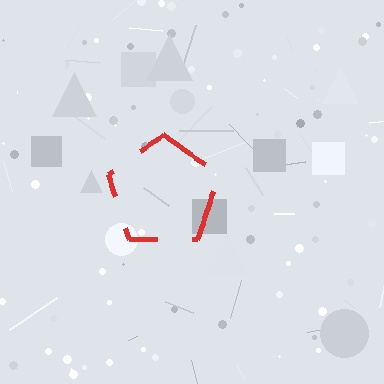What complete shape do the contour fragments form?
The contour fragments form a pentagon.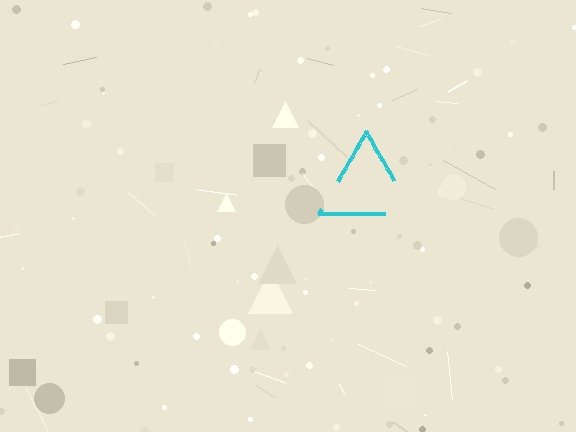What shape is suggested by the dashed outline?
The dashed outline suggests a triangle.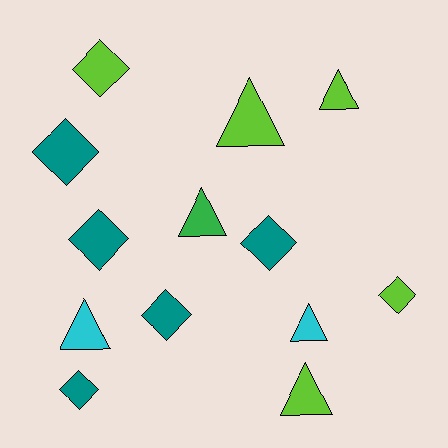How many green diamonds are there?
There are no green diamonds.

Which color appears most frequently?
Teal, with 5 objects.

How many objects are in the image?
There are 13 objects.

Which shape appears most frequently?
Diamond, with 7 objects.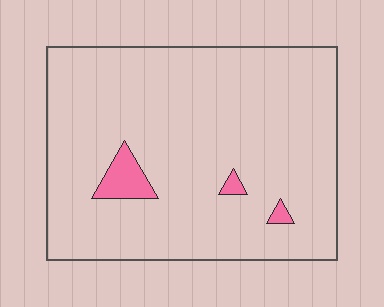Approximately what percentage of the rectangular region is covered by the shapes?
Approximately 5%.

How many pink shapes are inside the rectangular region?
3.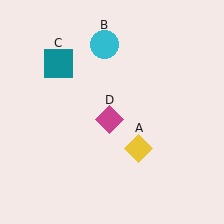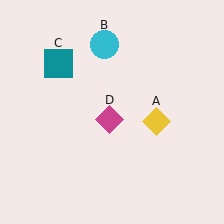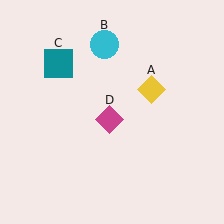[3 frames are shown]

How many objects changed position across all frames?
1 object changed position: yellow diamond (object A).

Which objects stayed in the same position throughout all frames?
Cyan circle (object B) and teal square (object C) and magenta diamond (object D) remained stationary.